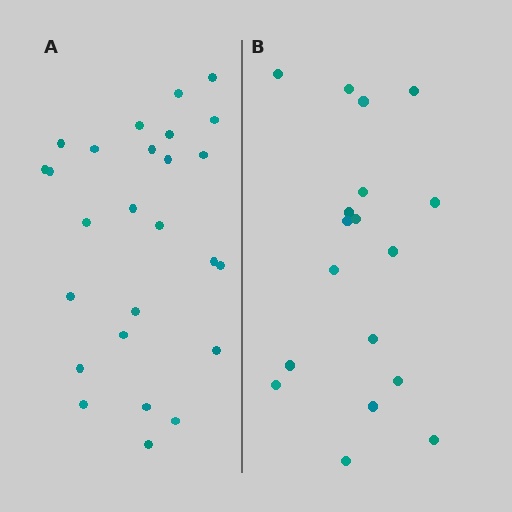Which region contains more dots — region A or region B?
Region A (the left region) has more dots.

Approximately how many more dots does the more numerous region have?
Region A has roughly 8 or so more dots than region B.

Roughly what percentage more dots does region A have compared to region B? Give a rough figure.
About 45% more.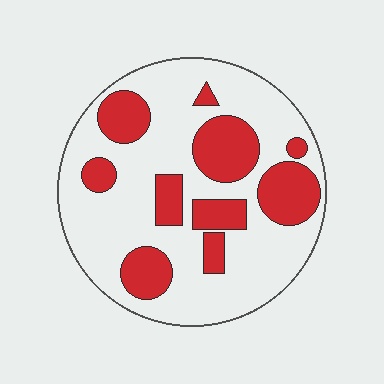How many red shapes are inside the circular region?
10.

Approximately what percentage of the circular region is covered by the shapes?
Approximately 30%.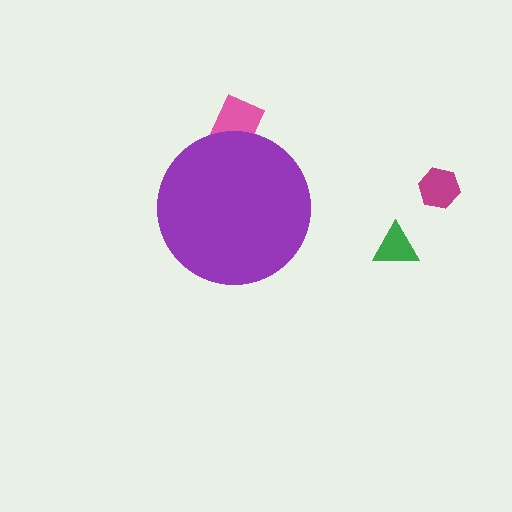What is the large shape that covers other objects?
A purple circle.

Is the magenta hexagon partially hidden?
No, the magenta hexagon is fully visible.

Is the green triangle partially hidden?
No, the green triangle is fully visible.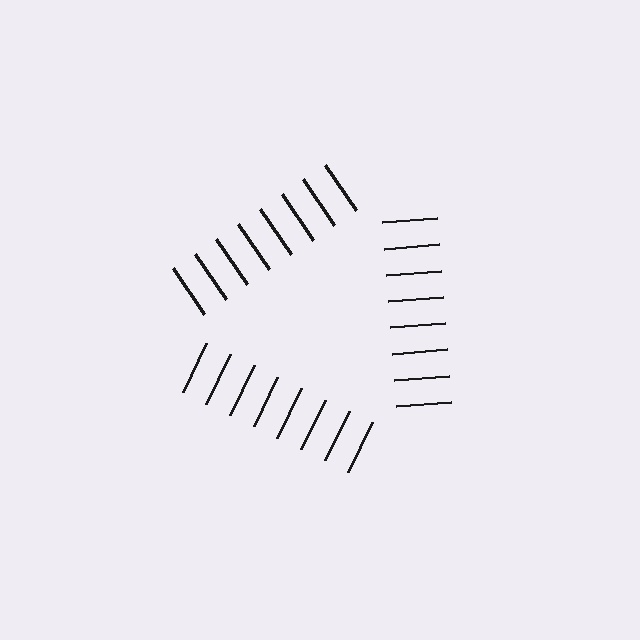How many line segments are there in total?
24 — 8 along each of the 3 edges.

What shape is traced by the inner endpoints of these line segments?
An illusory triangle — the line segments terminate on its edges but no continuous stroke is drawn.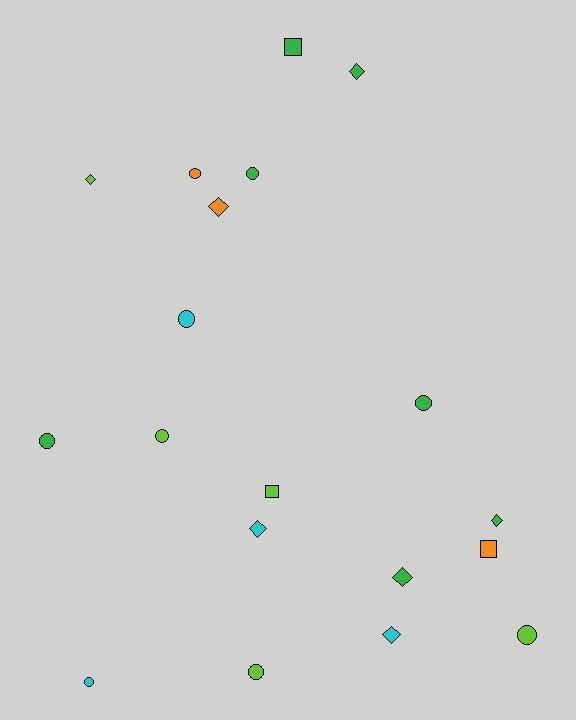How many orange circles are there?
There is 1 orange circle.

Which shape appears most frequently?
Circle, with 9 objects.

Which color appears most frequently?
Green, with 7 objects.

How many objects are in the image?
There are 19 objects.